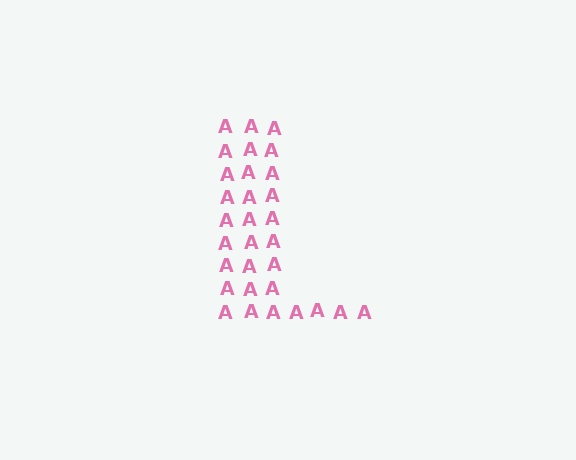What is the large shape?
The large shape is the letter L.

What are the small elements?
The small elements are letter A's.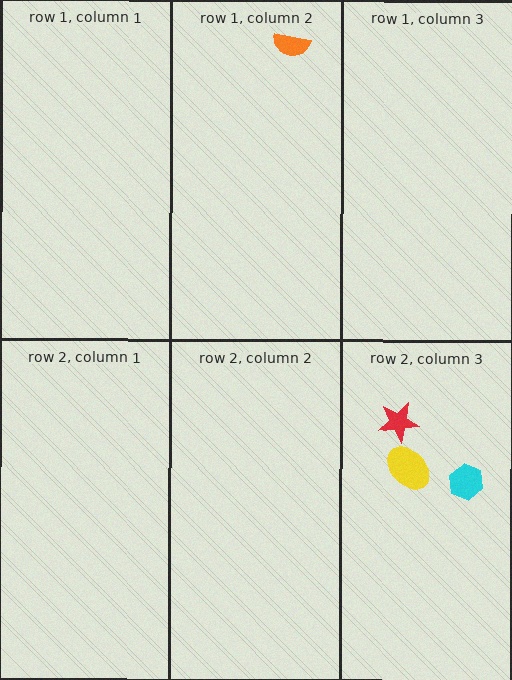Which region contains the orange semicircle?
The row 1, column 2 region.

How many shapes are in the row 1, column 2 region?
1.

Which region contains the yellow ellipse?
The row 2, column 3 region.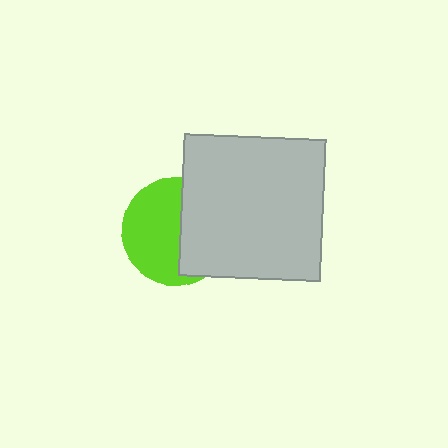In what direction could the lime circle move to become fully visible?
The lime circle could move left. That would shift it out from behind the light gray square entirely.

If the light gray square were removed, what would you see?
You would see the complete lime circle.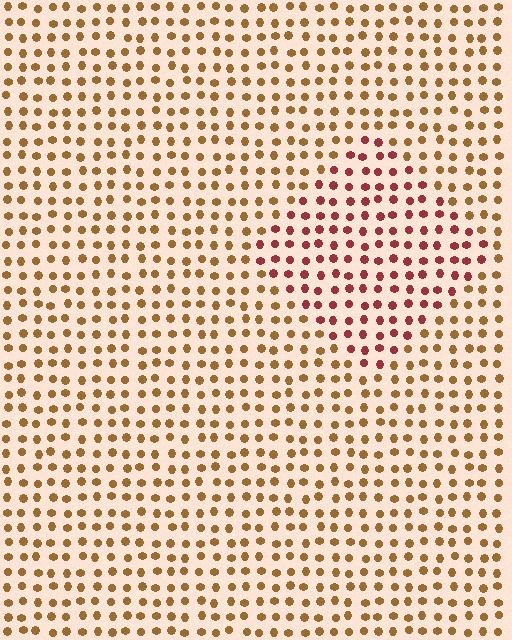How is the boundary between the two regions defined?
The boundary is defined purely by a slight shift in hue (about 41 degrees). Spacing, size, and orientation are identical on both sides.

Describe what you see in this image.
The image is filled with small brown elements in a uniform arrangement. A diamond-shaped region is visible where the elements are tinted to a slightly different hue, forming a subtle color boundary.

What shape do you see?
I see a diamond.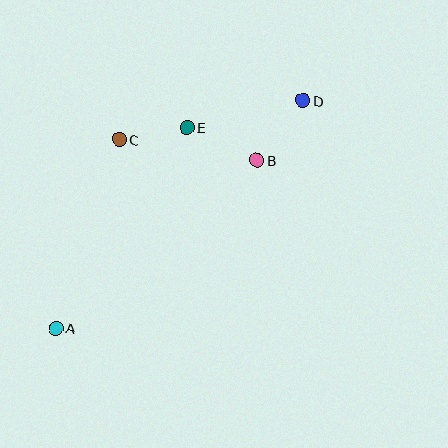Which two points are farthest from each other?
Points A and D are farthest from each other.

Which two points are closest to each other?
Points C and E are closest to each other.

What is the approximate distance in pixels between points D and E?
The distance between D and E is approximately 119 pixels.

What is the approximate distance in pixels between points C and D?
The distance between C and D is approximately 187 pixels.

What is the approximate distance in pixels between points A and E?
The distance between A and E is approximately 240 pixels.